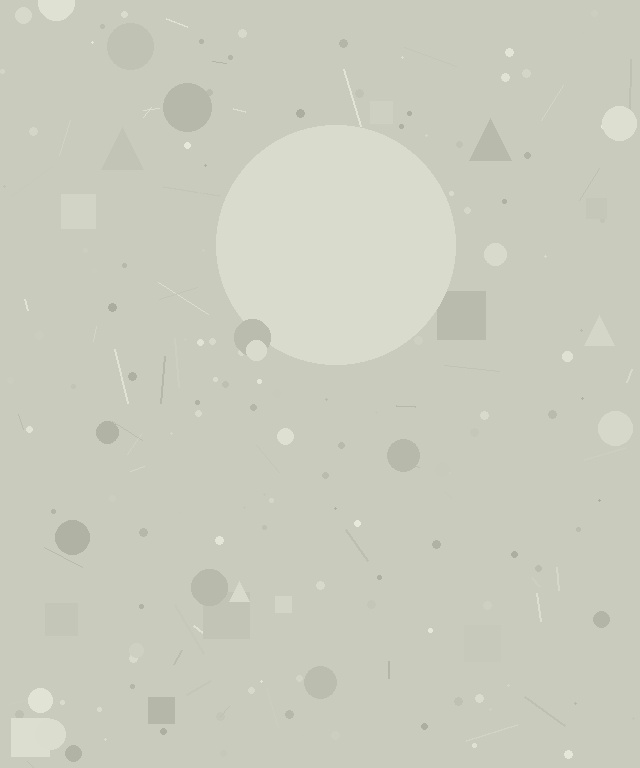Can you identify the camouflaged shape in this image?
The camouflaged shape is a circle.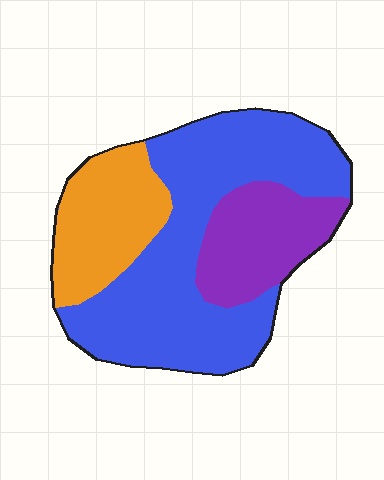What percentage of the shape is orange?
Orange takes up about one fifth (1/5) of the shape.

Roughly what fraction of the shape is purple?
Purple covers 21% of the shape.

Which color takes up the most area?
Blue, at roughly 55%.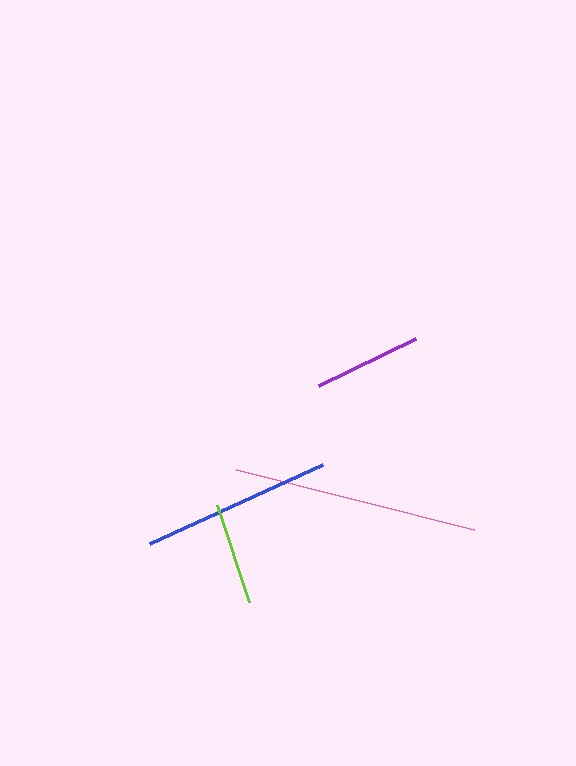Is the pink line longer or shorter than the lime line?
The pink line is longer than the lime line.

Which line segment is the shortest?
The lime line is the shortest at approximately 102 pixels.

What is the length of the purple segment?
The purple segment is approximately 108 pixels long.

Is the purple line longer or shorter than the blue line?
The blue line is longer than the purple line.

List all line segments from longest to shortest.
From longest to shortest: pink, blue, purple, lime.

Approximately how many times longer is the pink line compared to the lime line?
The pink line is approximately 2.4 times the length of the lime line.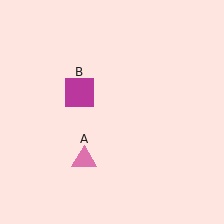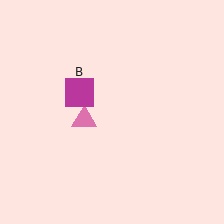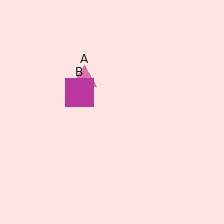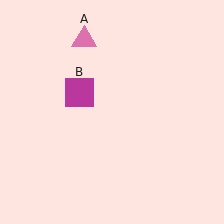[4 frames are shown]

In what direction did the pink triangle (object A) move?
The pink triangle (object A) moved up.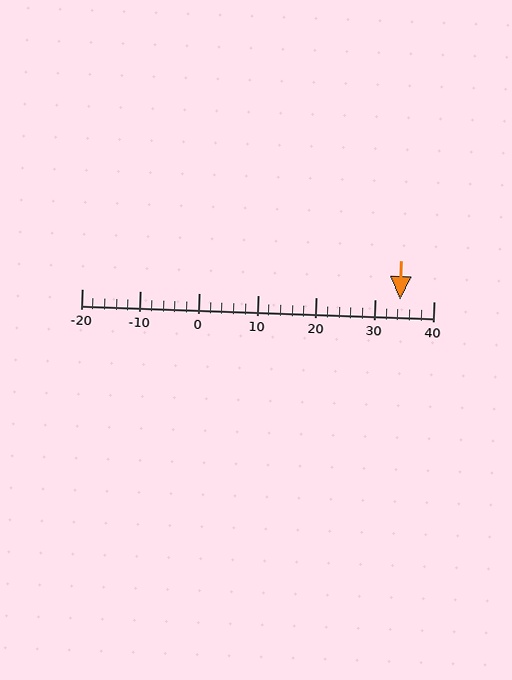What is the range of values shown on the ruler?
The ruler shows values from -20 to 40.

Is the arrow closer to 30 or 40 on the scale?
The arrow is closer to 30.